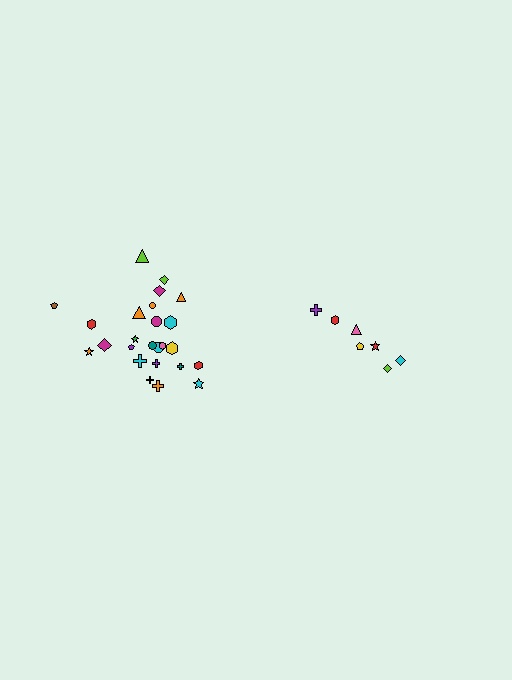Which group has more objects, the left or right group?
The left group.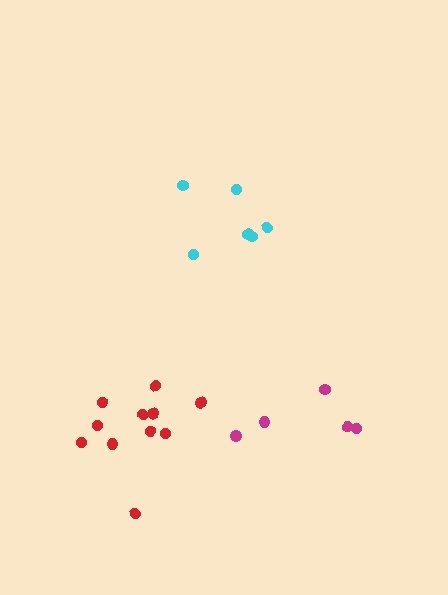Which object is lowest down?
The red cluster is bottommost.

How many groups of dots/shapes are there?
There are 3 groups.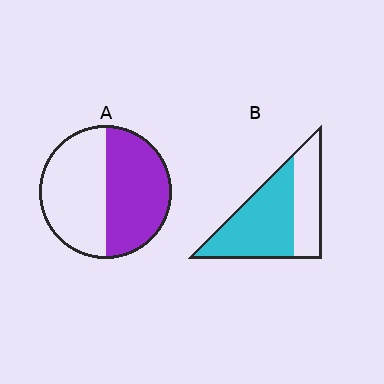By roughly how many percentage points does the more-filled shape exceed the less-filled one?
By roughly 15 percentage points (B over A).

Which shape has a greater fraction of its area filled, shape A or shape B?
Shape B.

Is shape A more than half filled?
Roughly half.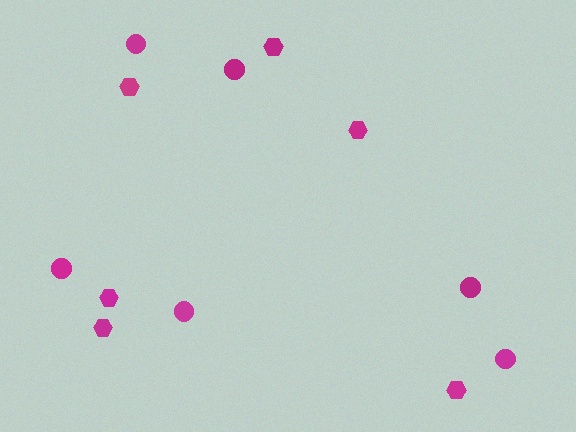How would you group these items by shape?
There are 2 groups: one group of hexagons (6) and one group of circles (6).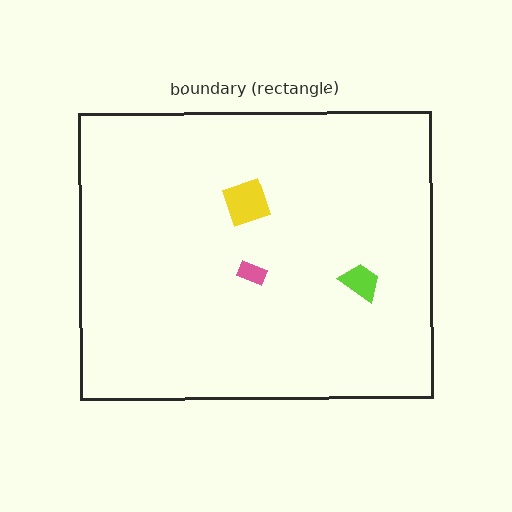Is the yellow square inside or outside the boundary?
Inside.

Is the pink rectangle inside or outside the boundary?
Inside.